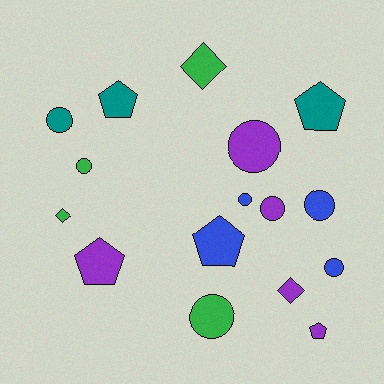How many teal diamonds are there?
There are no teal diamonds.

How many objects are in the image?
There are 16 objects.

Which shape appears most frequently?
Circle, with 8 objects.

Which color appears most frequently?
Purple, with 5 objects.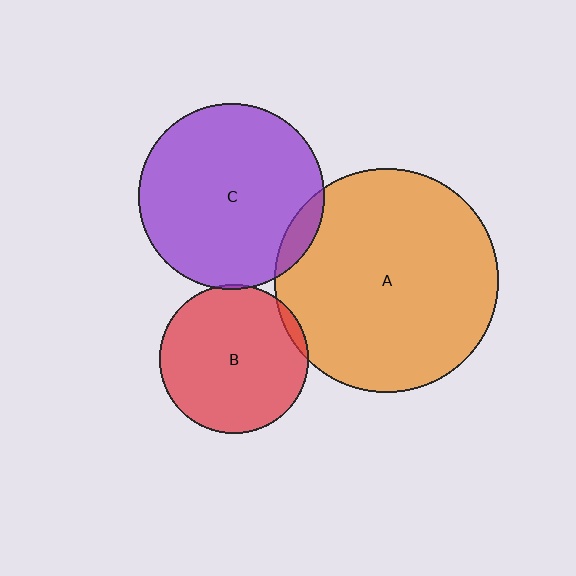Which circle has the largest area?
Circle A (orange).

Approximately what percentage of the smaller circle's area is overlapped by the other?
Approximately 5%.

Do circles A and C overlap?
Yes.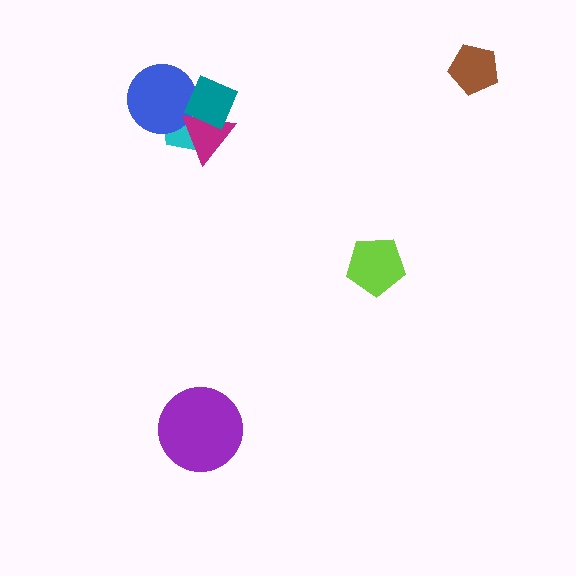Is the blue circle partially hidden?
Yes, it is partially covered by another shape.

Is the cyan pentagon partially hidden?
Yes, it is partially covered by another shape.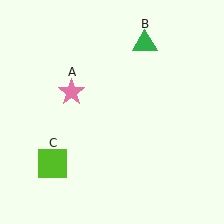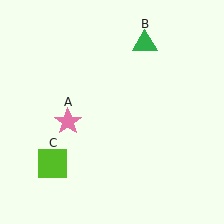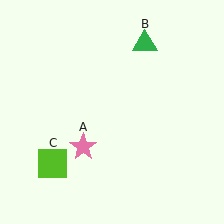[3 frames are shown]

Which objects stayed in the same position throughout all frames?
Green triangle (object B) and lime square (object C) remained stationary.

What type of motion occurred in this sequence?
The pink star (object A) rotated counterclockwise around the center of the scene.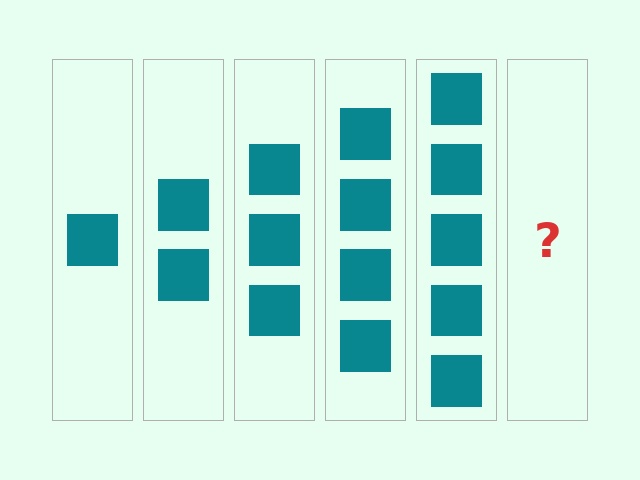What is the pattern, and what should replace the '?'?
The pattern is that each step adds one more square. The '?' should be 6 squares.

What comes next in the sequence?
The next element should be 6 squares.